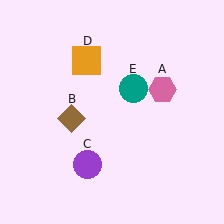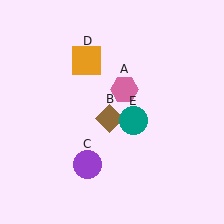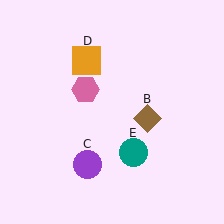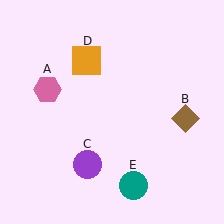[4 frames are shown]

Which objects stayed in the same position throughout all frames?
Purple circle (object C) and orange square (object D) remained stationary.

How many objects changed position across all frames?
3 objects changed position: pink hexagon (object A), brown diamond (object B), teal circle (object E).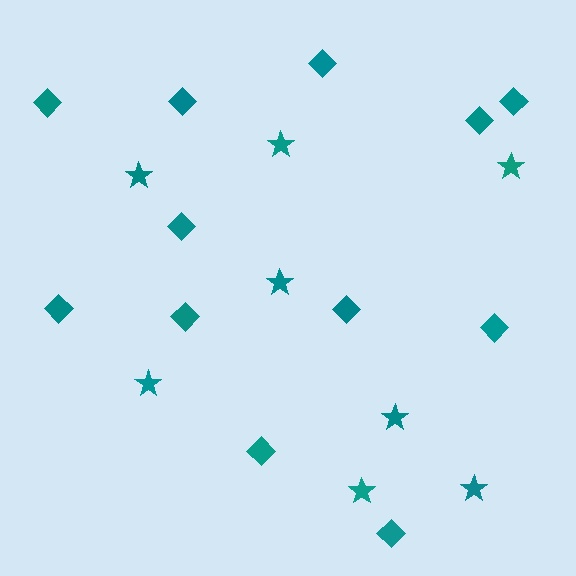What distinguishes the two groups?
There are 2 groups: one group of stars (8) and one group of diamonds (12).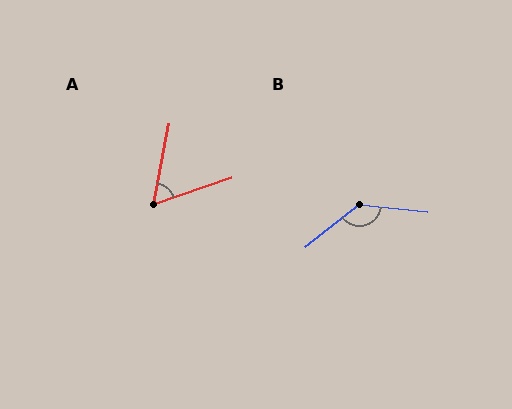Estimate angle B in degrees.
Approximately 136 degrees.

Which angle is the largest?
B, at approximately 136 degrees.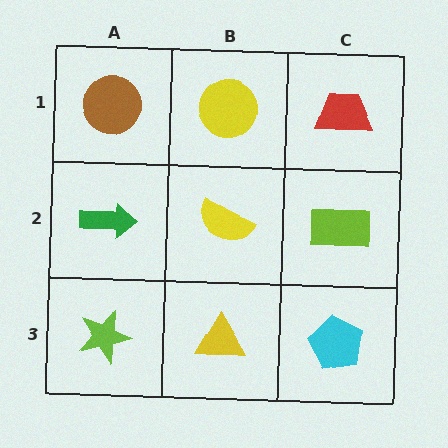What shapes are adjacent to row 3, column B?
A yellow semicircle (row 2, column B), a lime star (row 3, column A), a cyan pentagon (row 3, column C).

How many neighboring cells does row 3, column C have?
2.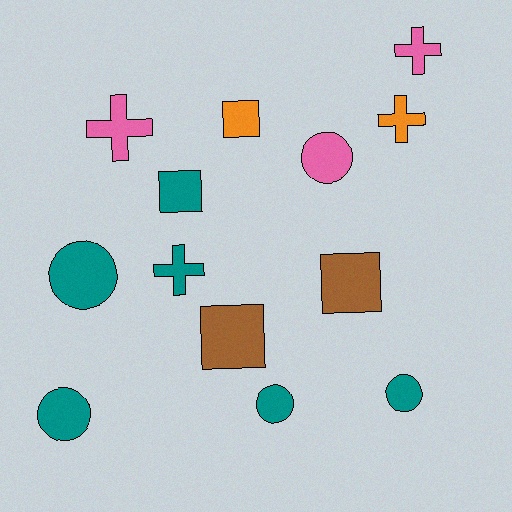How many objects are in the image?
There are 13 objects.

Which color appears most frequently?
Teal, with 6 objects.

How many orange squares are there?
There is 1 orange square.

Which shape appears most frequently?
Circle, with 5 objects.